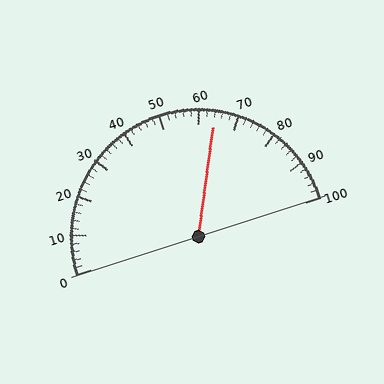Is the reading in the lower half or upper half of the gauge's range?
The reading is in the upper half of the range (0 to 100).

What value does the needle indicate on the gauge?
The needle indicates approximately 64.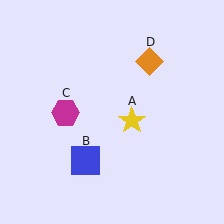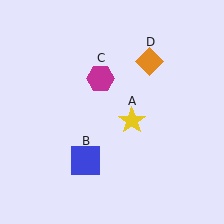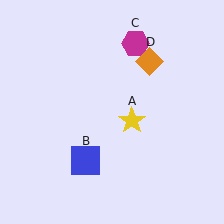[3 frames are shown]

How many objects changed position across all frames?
1 object changed position: magenta hexagon (object C).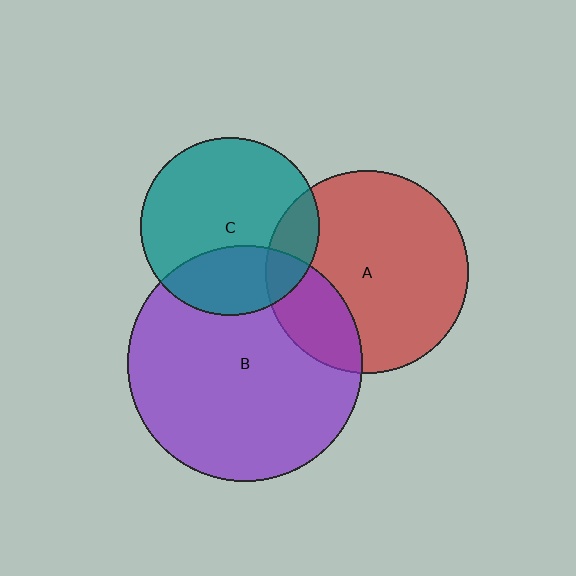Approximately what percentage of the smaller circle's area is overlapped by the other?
Approximately 15%.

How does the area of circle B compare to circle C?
Approximately 1.7 times.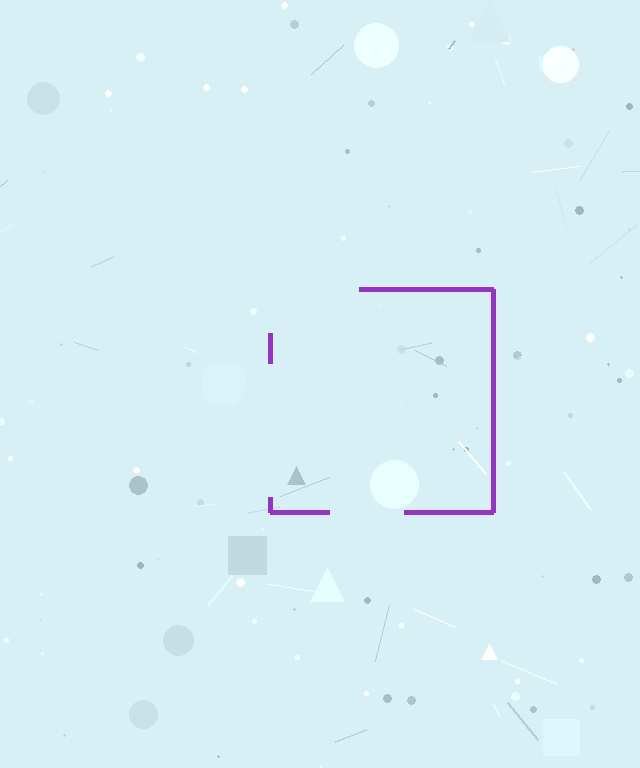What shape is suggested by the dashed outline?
The dashed outline suggests a square.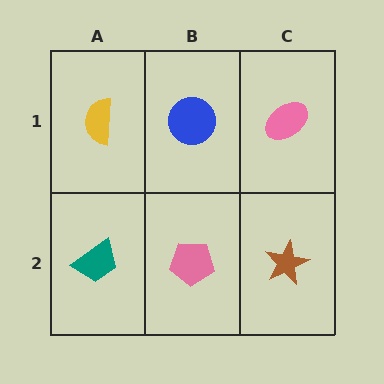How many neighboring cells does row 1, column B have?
3.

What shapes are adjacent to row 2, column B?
A blue circle (row 1, column B), a teal trapezoid (row 2, column A), a brown star (row 2, column C).